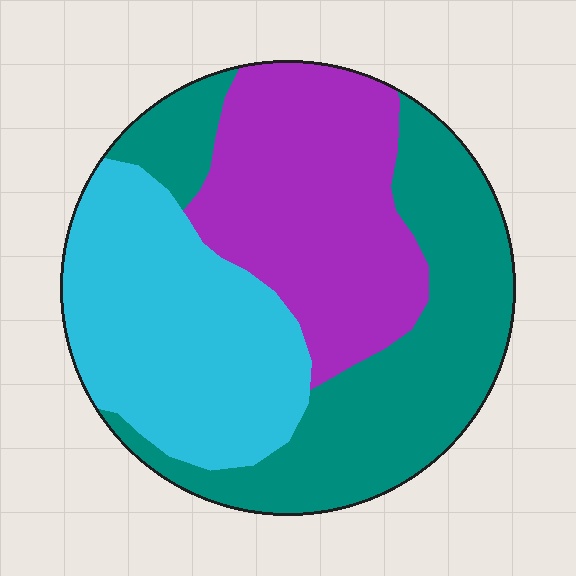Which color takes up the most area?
Teal, at roughly 35%.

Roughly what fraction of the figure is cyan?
Cyan takes up between a quarter and a half of the figure.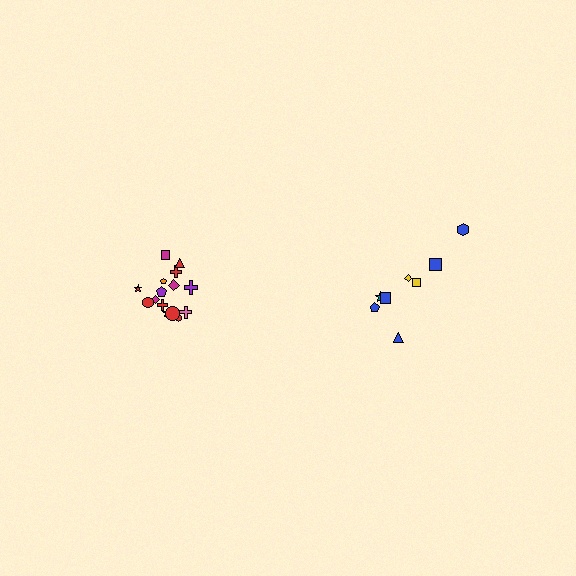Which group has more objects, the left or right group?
The left group.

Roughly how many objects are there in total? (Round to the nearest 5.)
Roughly 25 objects in total.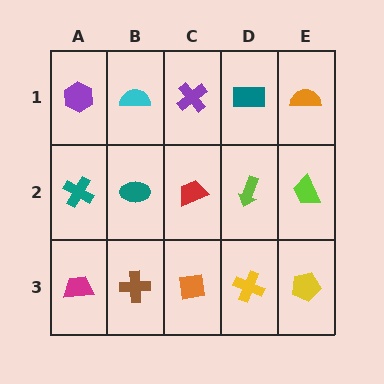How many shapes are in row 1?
5 shapes.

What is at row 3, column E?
A yellow pentagon.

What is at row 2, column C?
A red trapezoid.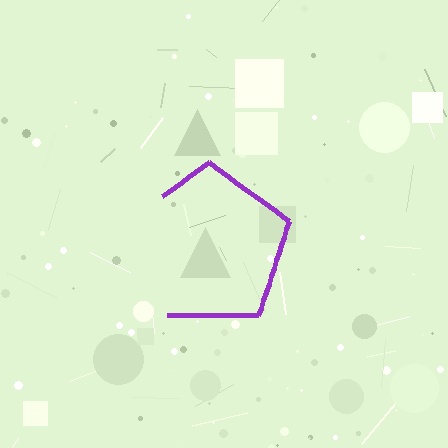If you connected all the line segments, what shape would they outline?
They would outline a pentagon.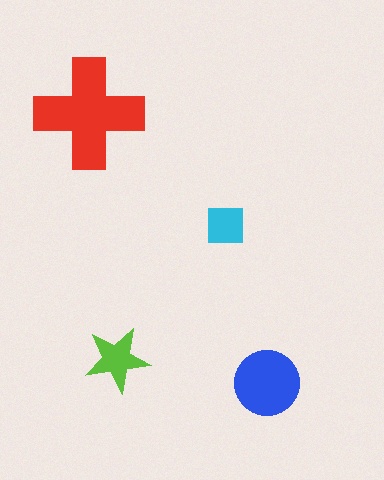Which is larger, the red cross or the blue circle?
The red cross.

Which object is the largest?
The red cross.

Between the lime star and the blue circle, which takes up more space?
The blue circle.